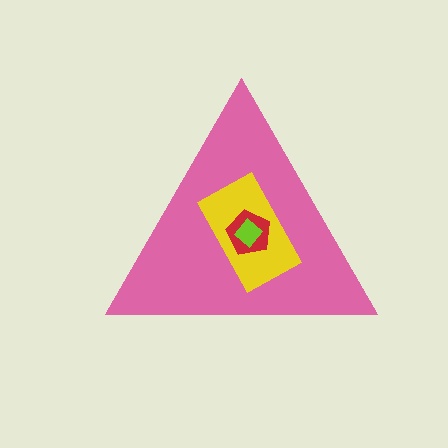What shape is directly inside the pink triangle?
The yellow rectangle.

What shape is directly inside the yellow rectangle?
The red pentagon.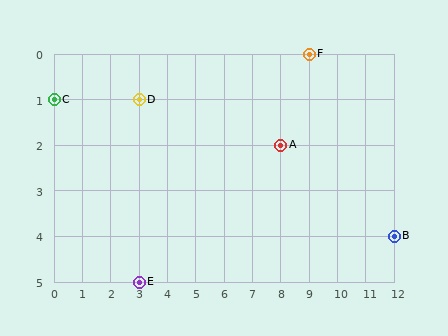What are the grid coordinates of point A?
Point A is at grid coordinates (8, 2).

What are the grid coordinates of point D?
Point D is at grid coordinates (3, 1).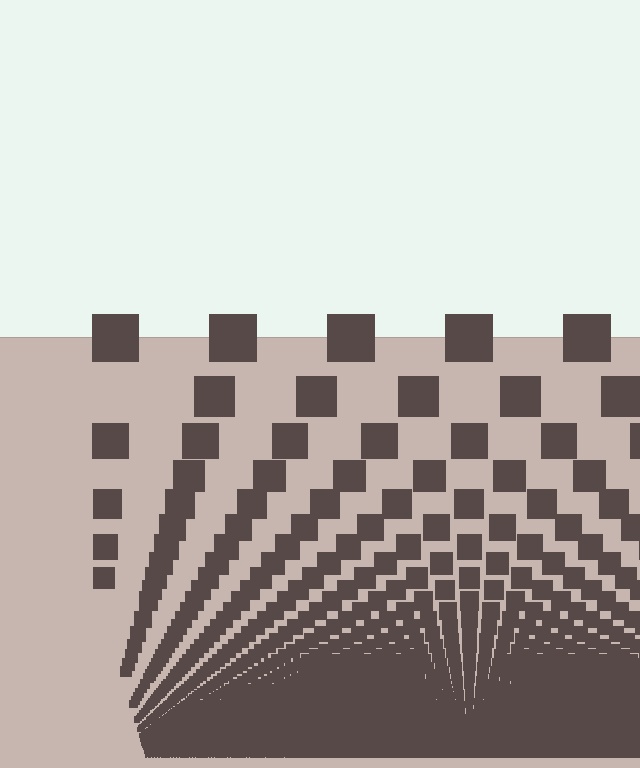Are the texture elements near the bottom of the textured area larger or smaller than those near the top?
Smaller. The gradient is inverted — elements near the bottom are smaller and denser.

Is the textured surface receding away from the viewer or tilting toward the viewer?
The surface appears to tilt toward the viewer. Texture elements get larger and sparser toward the top.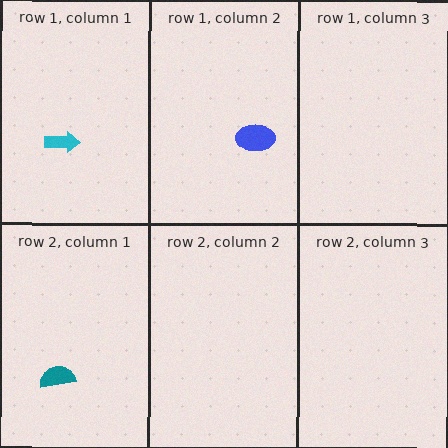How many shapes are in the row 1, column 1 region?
1.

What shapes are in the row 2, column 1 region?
The teal semicircle.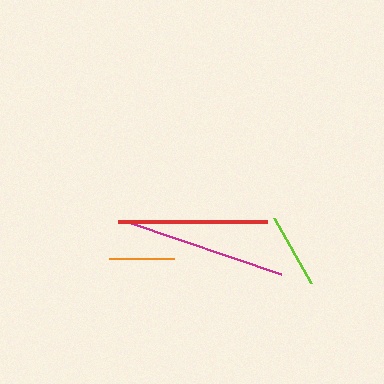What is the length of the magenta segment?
The magenta segment is approximately 162 pixels long.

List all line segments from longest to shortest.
From longest to shortest: magenta, red, lime, orange.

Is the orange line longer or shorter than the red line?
The red line is longer than the orange line.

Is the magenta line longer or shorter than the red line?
The magenta line is longer than the red line.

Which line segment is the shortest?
The orange line is the shortest at approximately 66 pixels.